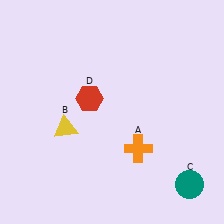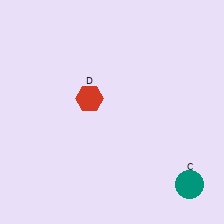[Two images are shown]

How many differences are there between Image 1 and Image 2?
There are 2 differences between the two images.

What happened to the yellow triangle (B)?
The yellow triangle (B) was removed in Image 2. It was in the bottom-left area of Image 1.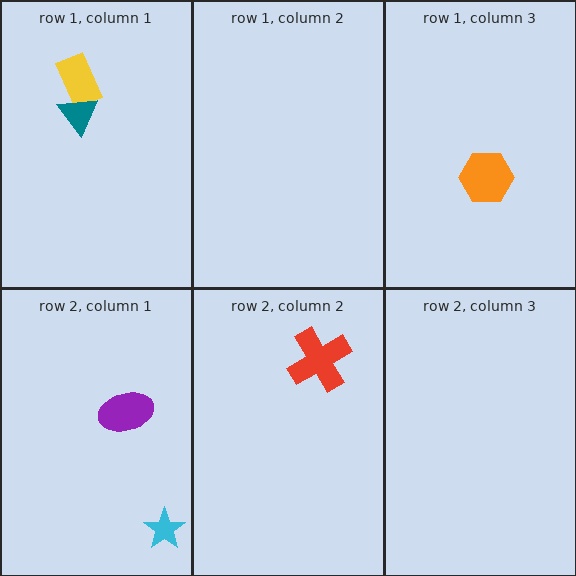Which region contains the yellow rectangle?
The row 1, column 1 region.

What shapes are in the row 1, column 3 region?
The orange hexagon.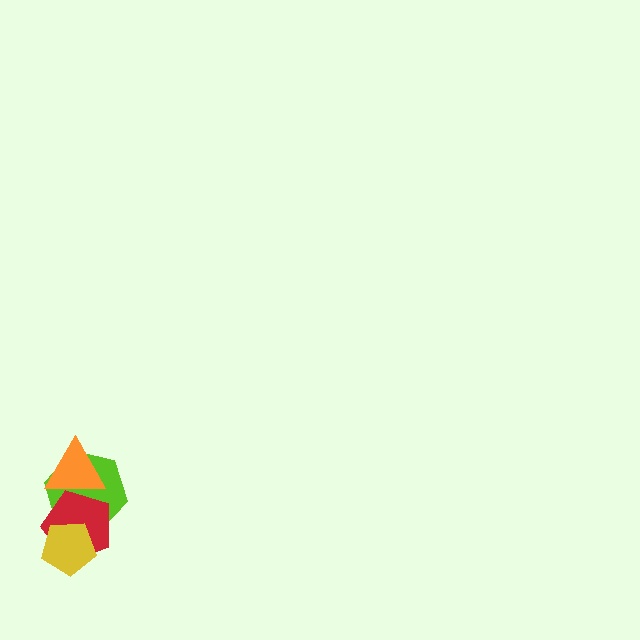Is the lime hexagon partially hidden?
Yes, it is partially covered by another shape.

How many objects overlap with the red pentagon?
3 objects overlap with the red pentagon.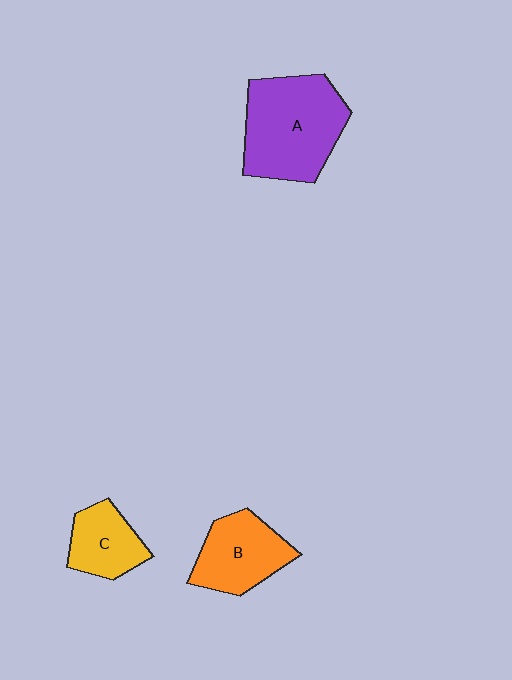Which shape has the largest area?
Shape A (purple).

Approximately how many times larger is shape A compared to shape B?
Approximately 1.6 times.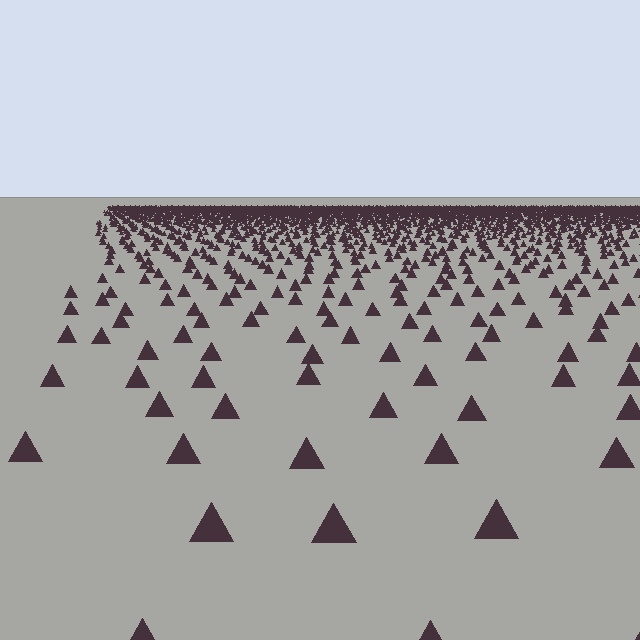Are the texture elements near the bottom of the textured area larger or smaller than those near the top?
Larger. Near the bottom, elements are closer to the viewer and appear at a bigger on-screen size.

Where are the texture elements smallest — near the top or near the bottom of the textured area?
Near the top.